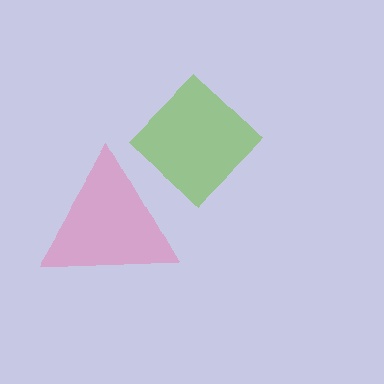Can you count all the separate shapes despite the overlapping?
Yes, there are 2 separate shapes.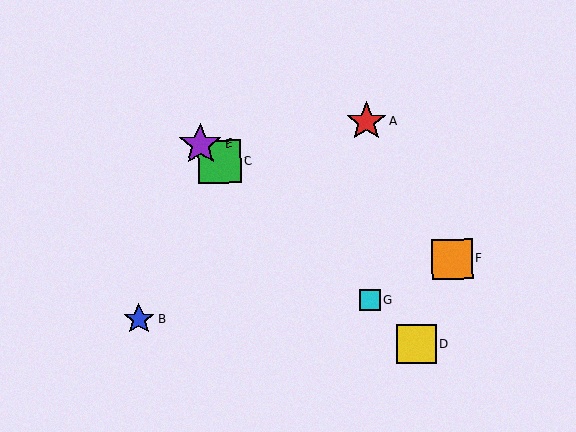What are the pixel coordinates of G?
Object G is at (369, 300).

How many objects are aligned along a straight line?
4 objects (C, D, E, G) are aligned along a straight line.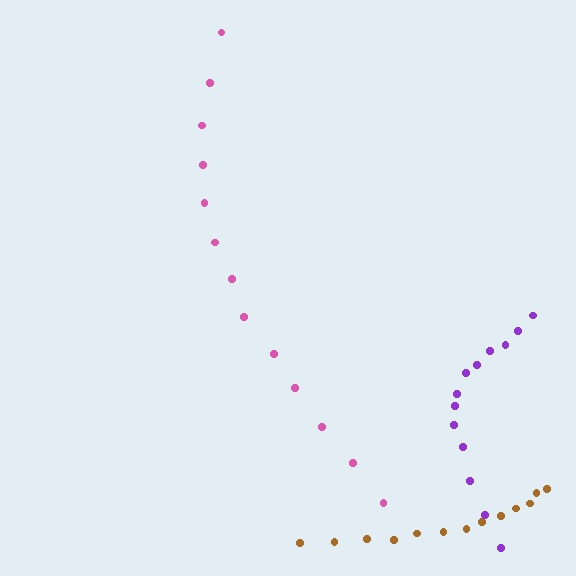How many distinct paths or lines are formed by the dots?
There are 3 distinct paths.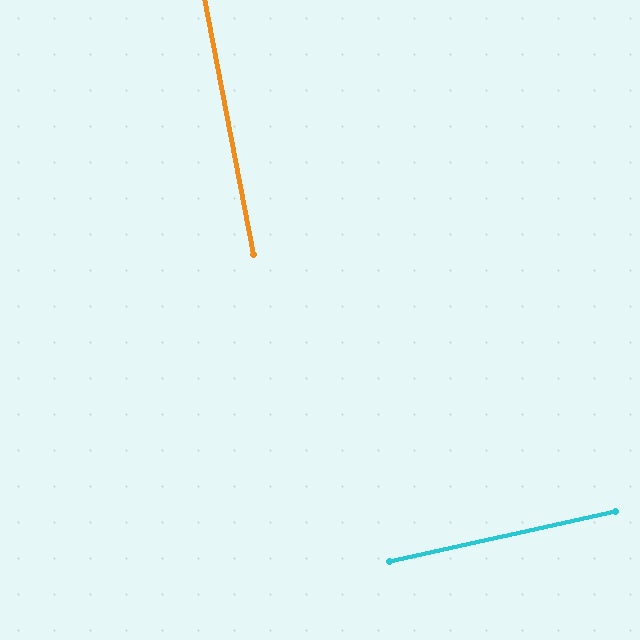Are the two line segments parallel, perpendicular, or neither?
Perpendicular — they meet at approximately 89°.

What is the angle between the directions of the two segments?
Approximately 89 degrees.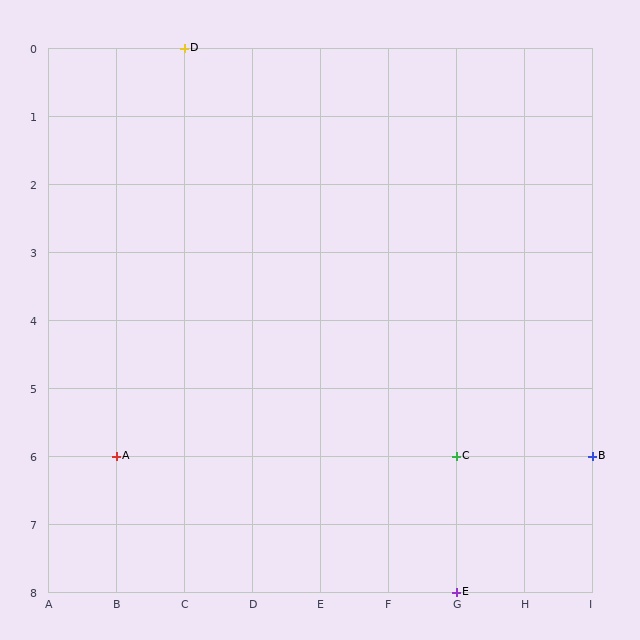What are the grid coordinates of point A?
Point A is at grid coordinates (B, 6).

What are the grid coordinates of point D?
Point D is at grid coordinates (C, 0).